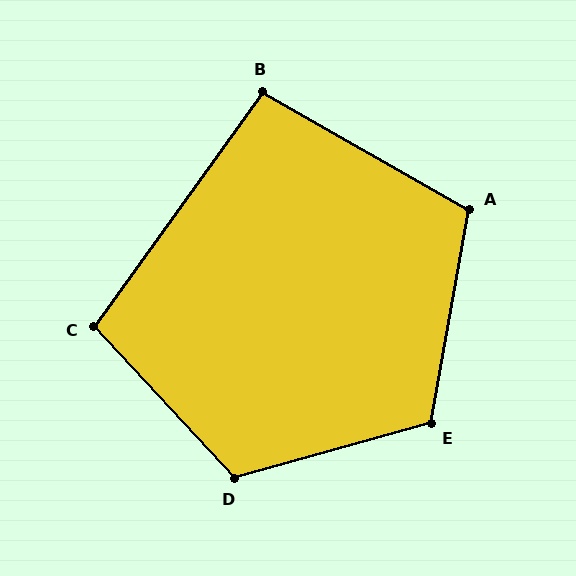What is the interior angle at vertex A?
Approximately 110 degrees (obtuse).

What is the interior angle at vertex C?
Approximately 102 degrees (obtuse).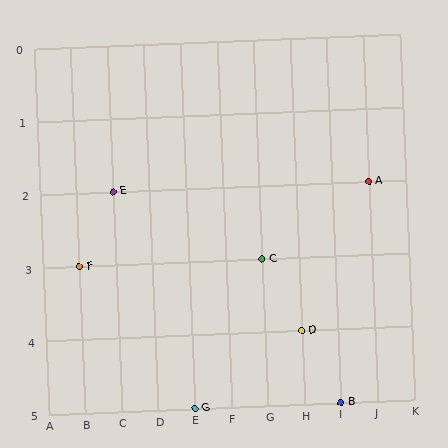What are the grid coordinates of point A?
Point A is at grid coordinates (J, 2).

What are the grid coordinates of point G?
Point G is at grid coordinates (E, 5).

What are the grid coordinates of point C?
Point C is at grid coordinates (G, 3).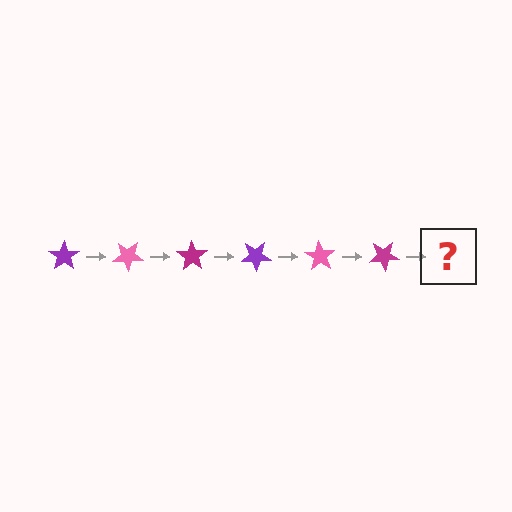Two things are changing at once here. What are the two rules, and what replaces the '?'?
The two rules are that it rotates 35 degrees each step and the color cycles through purple, pink, and magenta. The '?' should be a purple star, rotated 210 degrees from the start.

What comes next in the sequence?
The next element should be a purple star, rotated 210 degrees from the start.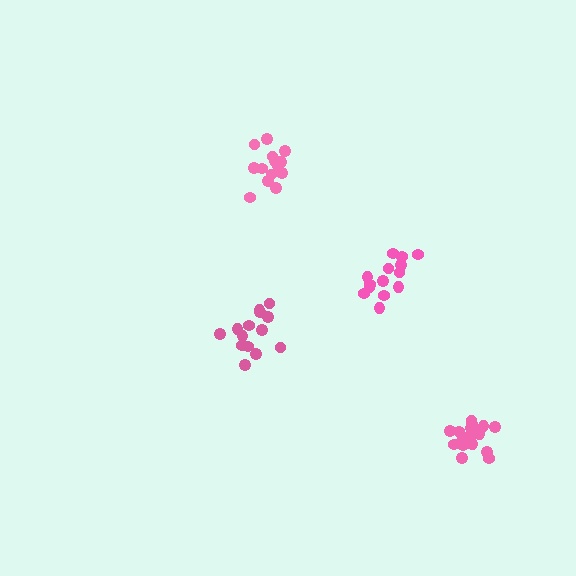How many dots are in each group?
Group 1: 14 dots, Group 2: 20 dots, Group 3: 15 dots, Group 4: 14 dots (63 total).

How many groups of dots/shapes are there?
There are 4 groups.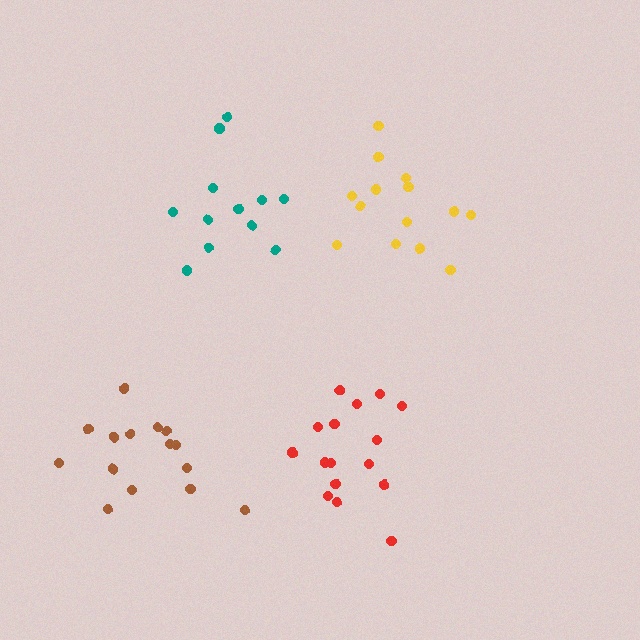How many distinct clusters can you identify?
There are 4 distinct clusters.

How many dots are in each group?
Group 1: 16 dots, Group 2: 15 dots, Group 3: 12 dots, Group 4: 14 dots (57 total).